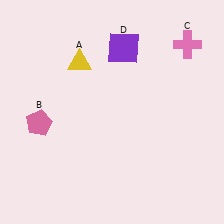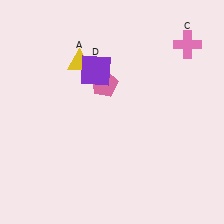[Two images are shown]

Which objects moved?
The objects that moved are: the pink pentagon (B), the purple square (D).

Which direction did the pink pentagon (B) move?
The pink pentagon (B) moved right.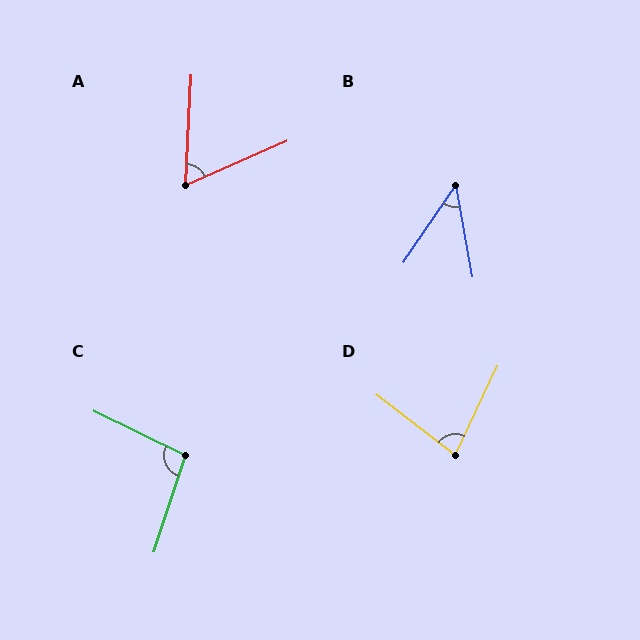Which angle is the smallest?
B, at approximately 44 degrees.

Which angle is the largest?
C, at approximately 98 degrees.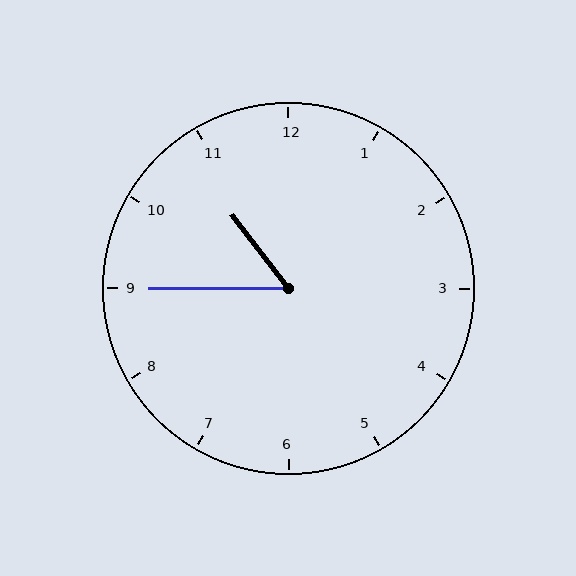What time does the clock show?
10:45.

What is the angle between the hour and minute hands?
Approximately 52 degrees.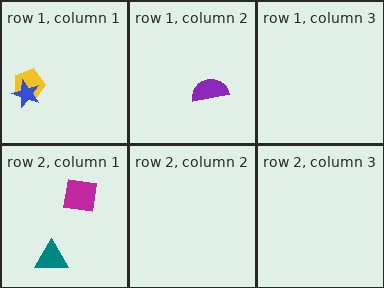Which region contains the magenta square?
The row 2, column 1 region.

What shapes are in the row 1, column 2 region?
The purple semicircle.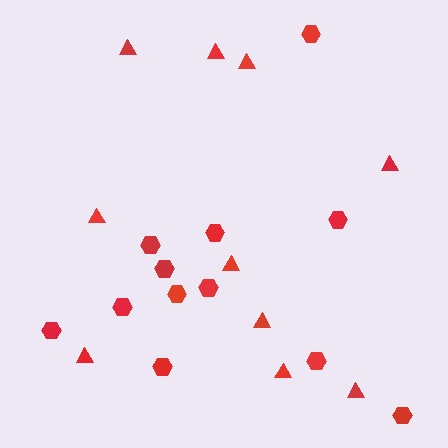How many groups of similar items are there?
There are 2 groups: one group of triangles (10) and one group of hexagons (12).